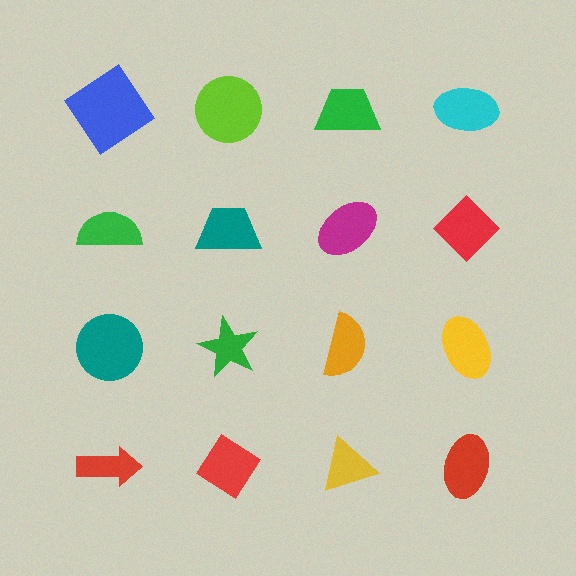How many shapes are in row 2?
4 shapes.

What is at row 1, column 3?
A green trapezoid.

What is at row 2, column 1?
A green semicircle.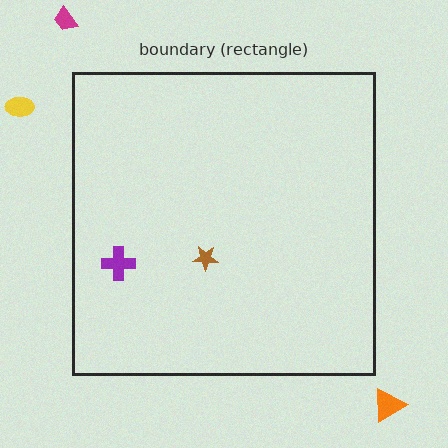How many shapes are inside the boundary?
2 inside, 3 outside.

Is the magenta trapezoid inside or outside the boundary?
Outside.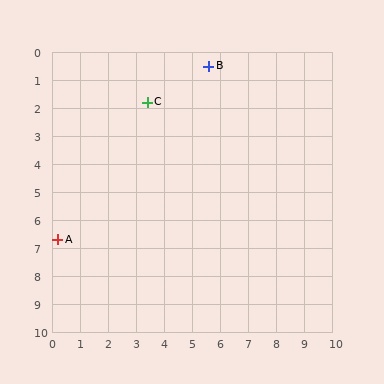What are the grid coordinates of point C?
Point C is at approximately (3.4, 1.8).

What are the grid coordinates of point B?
Point B is at approximately (5.6, 0.5).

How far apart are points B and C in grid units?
Points B and C are about 2.6 grid units apart.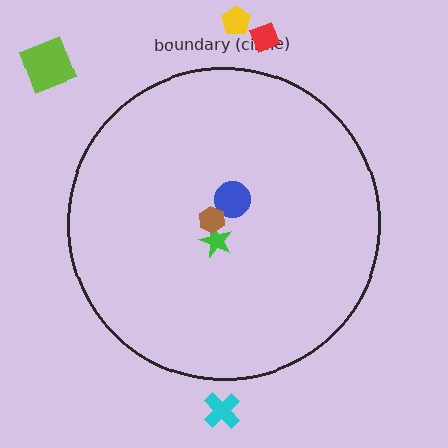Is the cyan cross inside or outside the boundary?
Outside.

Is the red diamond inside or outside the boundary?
Outside.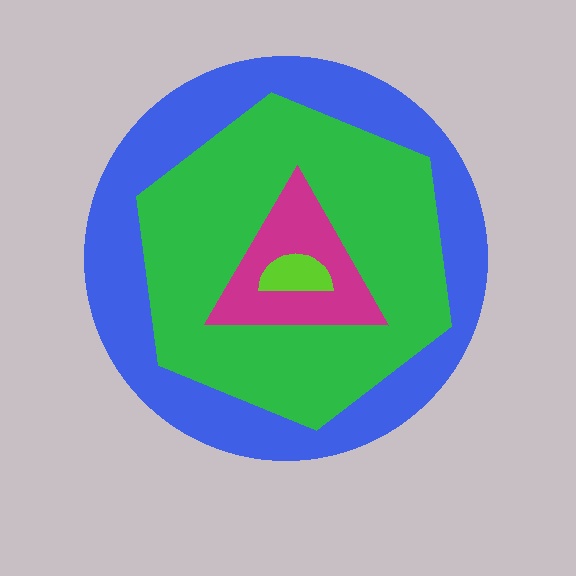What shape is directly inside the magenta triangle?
The lime semicircle.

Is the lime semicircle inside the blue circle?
Yes.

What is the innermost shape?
The lime semicircle.